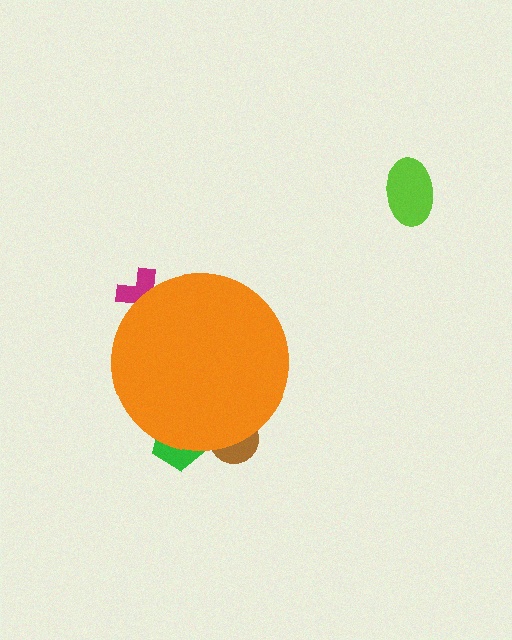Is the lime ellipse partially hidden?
No, the lime ellipse is fully visible.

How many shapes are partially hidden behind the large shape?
3 shapes are partially hidden.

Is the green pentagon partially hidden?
Yes, the green pentagon is partially hidden behind the orange circle.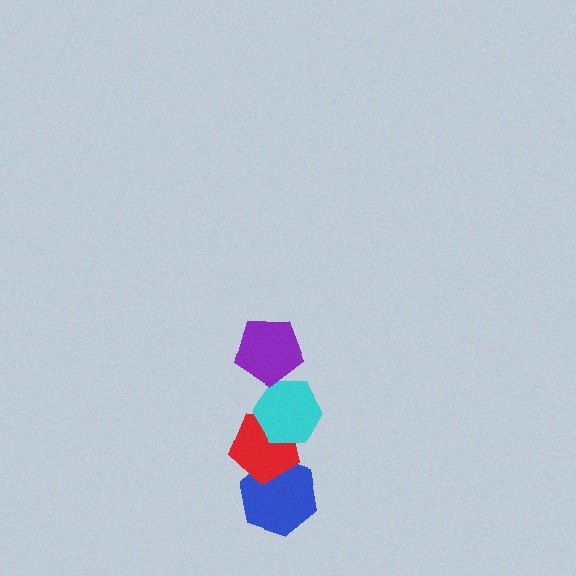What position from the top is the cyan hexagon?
The cyan hexagon is 2nd from the top.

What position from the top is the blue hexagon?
The blue hexagon is 4th from the top.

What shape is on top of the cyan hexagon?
The purple pentagon is on top of the cyan hexagon.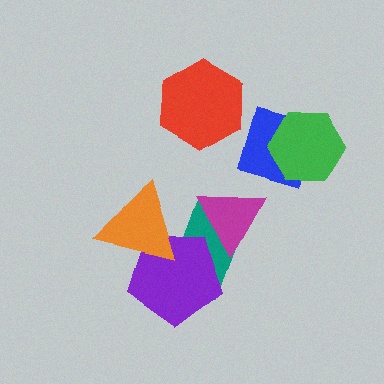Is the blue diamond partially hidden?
Yes, it is partially covered by another shape.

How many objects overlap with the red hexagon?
0 objects overlap with the red hexagon.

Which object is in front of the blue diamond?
The green hexagon is in front of the blue diamond.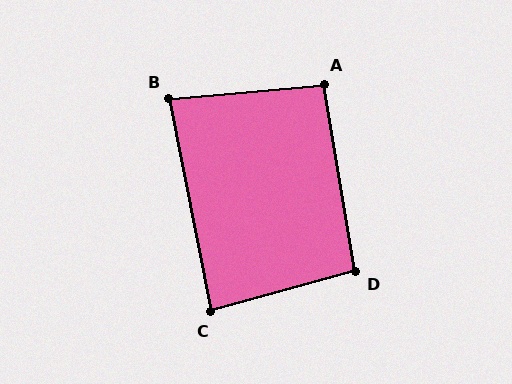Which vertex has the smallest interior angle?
B, at approximately 84 degrees.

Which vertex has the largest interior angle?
D, at approximately 96 degrees.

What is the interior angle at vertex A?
Approximately 94 degrees (approximately right).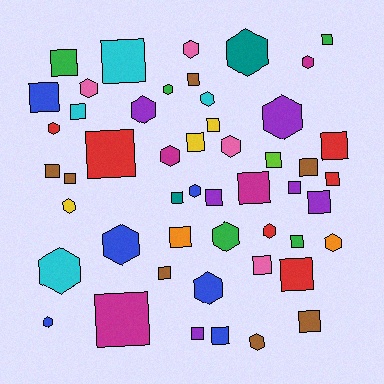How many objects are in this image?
There are 50 objects.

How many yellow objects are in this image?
There are 3 yellow objects.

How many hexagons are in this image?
There are 21 hexagons.